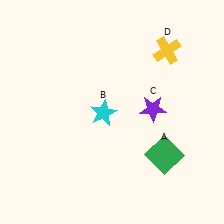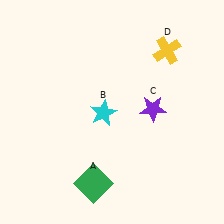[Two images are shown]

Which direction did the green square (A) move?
The green square (A) moved left.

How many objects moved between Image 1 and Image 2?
1 object moved between the two images.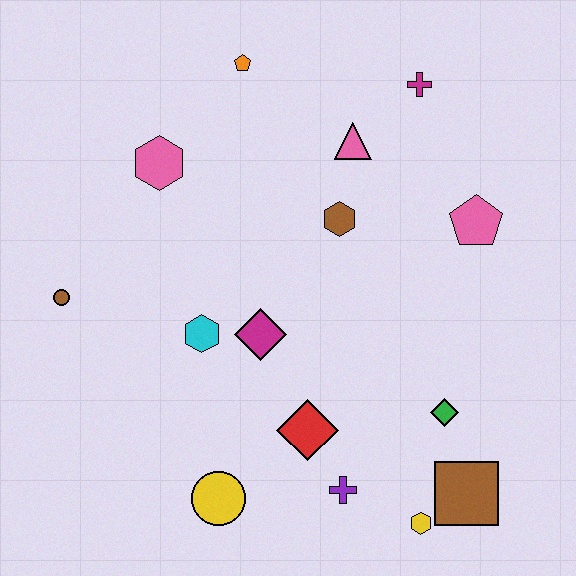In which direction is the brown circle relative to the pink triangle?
The brown circle is to the left of the pink triangle.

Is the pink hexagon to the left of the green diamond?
Yes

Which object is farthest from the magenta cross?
The yellow circle is farthest from the magenta cross.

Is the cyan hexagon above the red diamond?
Yes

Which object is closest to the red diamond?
The purple cross is closest to the red diamond.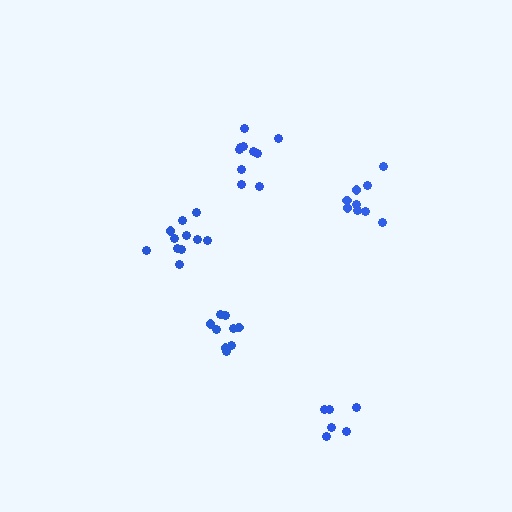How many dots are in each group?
Group 1: 11 dots, Group 2: 6 dots, Group 3: 9 dots, Group 4: 9 dots, Group 5: 10 dots (45 total).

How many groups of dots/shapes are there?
There are 5 groups.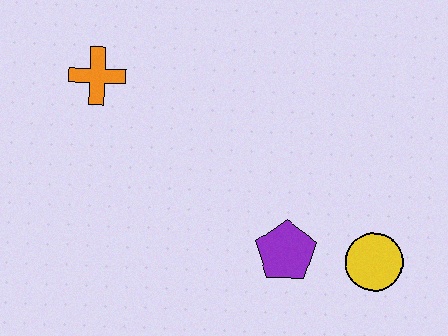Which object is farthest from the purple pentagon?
The orange cross is farthest from the purple pentagon.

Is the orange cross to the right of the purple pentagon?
No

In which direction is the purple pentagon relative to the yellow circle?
The purple pentagon is to the left of the yellow circle.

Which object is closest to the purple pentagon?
The yellow circle is closest to the purple pentagon.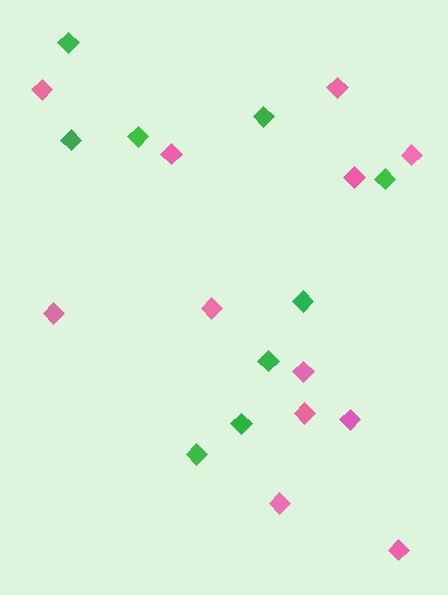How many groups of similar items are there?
There are 2 groups: one group of pink diamonds (12) and one group of green diamonds (9).